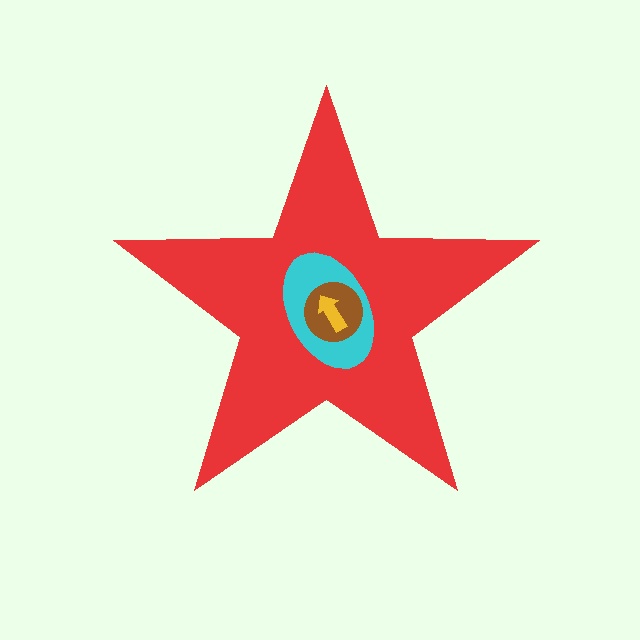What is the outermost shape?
The red star.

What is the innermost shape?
The yellow arrow.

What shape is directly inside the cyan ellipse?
The brown circle.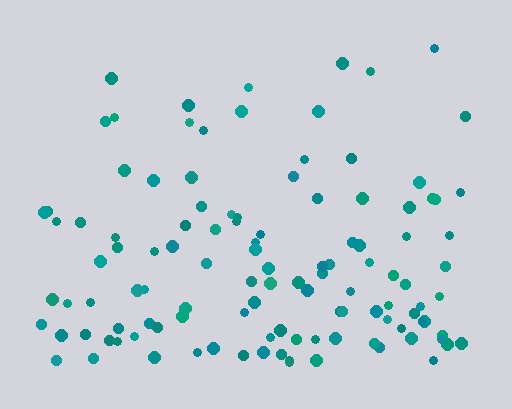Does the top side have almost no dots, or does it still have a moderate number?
Still a moderate number, just noticeably fewer than the bottom.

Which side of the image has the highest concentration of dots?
The bottom.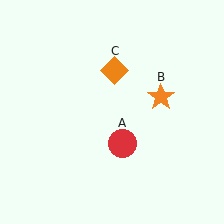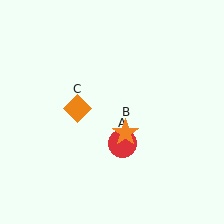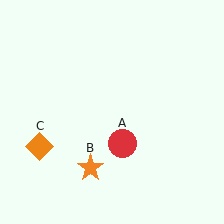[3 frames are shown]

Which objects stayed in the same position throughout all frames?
Red circle (object A) remained stationary.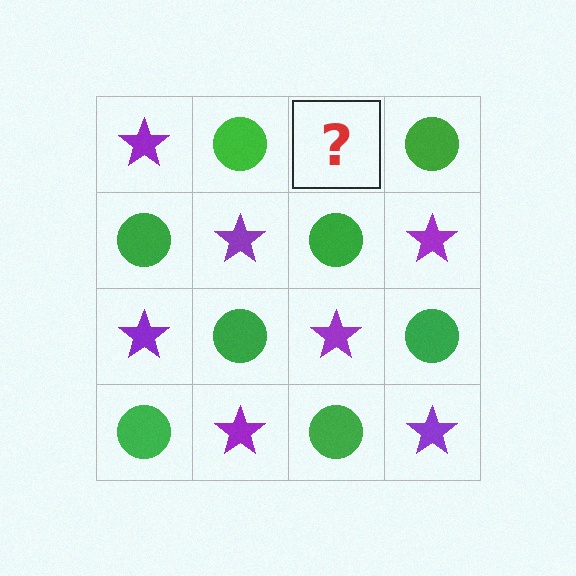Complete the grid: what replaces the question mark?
The question mark should be replaced with a purple star.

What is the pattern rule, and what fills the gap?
The rule is that it alternates purple star and green circle in a checkerboard pattern. The gap should be filled with a purple star.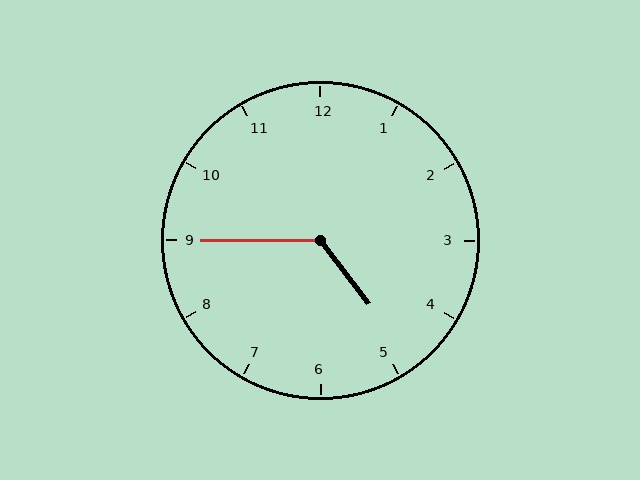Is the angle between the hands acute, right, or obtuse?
It is obtuse.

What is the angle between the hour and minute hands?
Approximately 128 degrees.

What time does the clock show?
4:45.